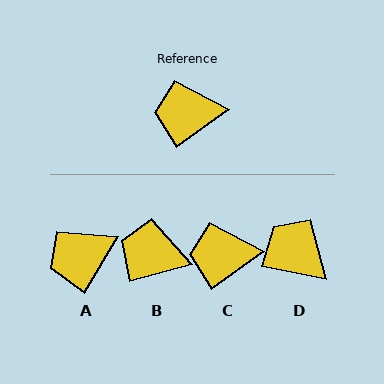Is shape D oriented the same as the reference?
No, it is off by about 47 degrees.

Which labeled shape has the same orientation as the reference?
C.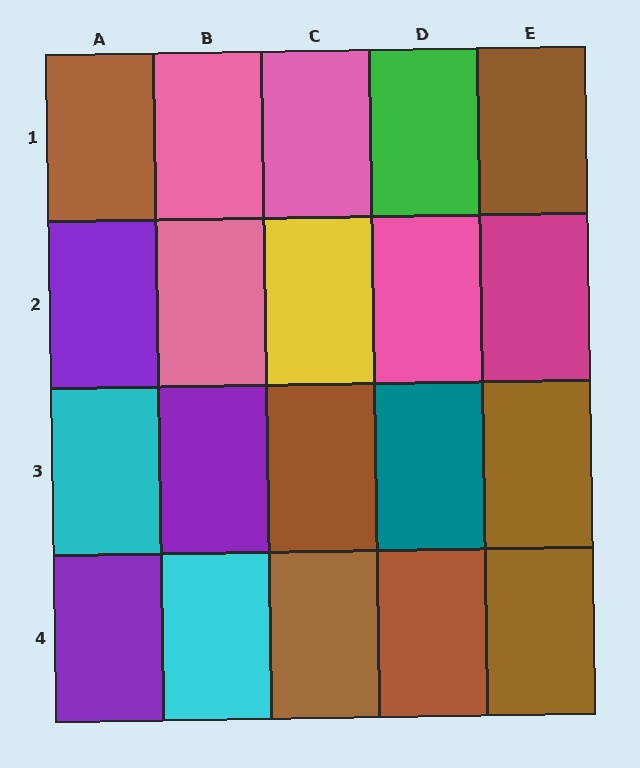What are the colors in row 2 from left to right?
Purple, pink, yellow, pink, magenta.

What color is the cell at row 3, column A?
Cyan.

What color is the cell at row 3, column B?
Purple.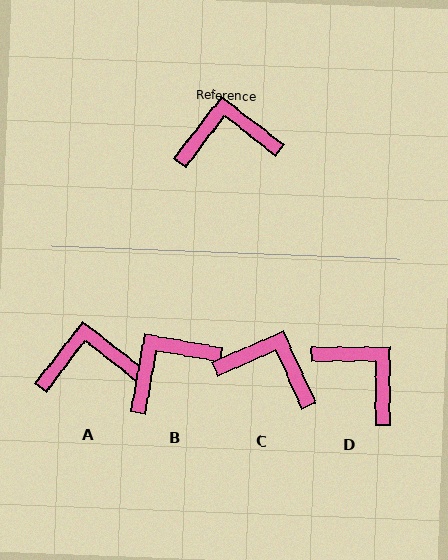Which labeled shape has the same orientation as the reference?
A.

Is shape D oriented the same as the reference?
No, it is off by about 52 degrees.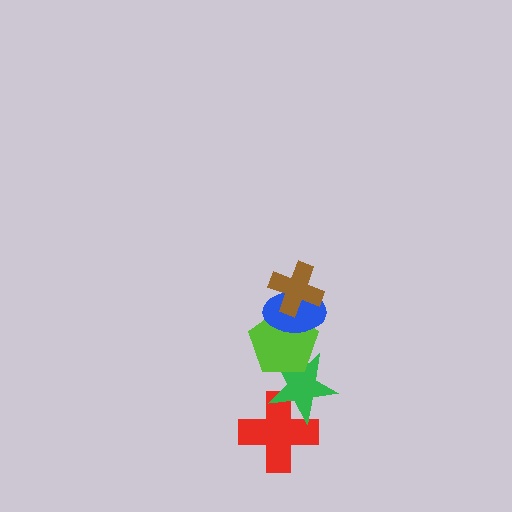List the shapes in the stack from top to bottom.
From top to bottom: the brown cross, the blue ellipse, the lime pentagon, the green star, the red cross.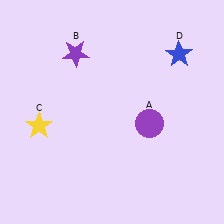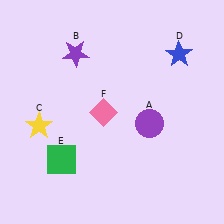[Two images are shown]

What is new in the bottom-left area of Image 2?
A pink diamond (F) was added in the bottom-left area of Image 2.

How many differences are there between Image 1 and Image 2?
There are 2 differences between the two images.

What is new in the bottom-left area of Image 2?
A green square (E) was added in the bottom-left area of Image 2.